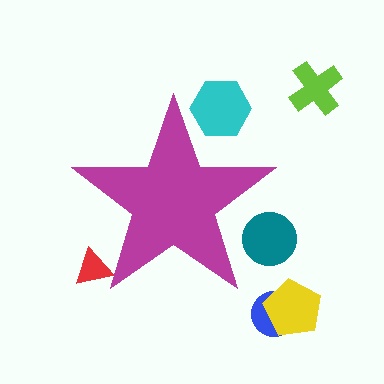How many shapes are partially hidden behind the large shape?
3 shapes are partially hidden.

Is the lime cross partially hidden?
No, the lime cross is fully visible.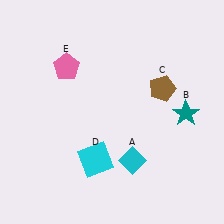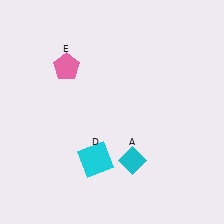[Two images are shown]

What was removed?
The teal star (B), the brown pentagon (C) were removed in Image 2.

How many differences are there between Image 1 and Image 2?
There are 2 differences between the two images.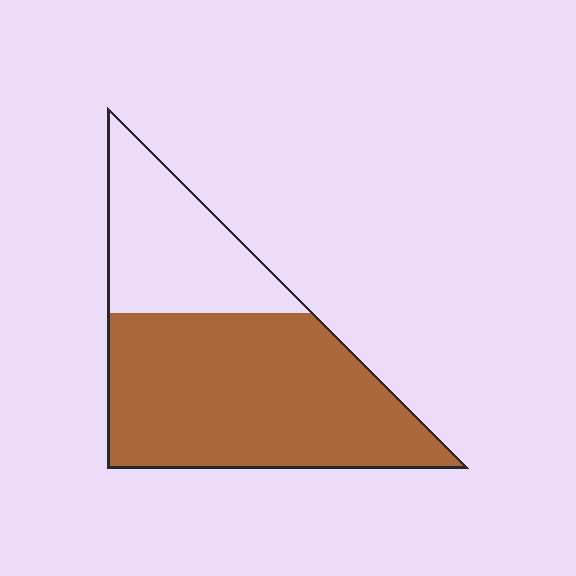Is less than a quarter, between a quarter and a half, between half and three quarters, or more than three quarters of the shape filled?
Between half and three quarters.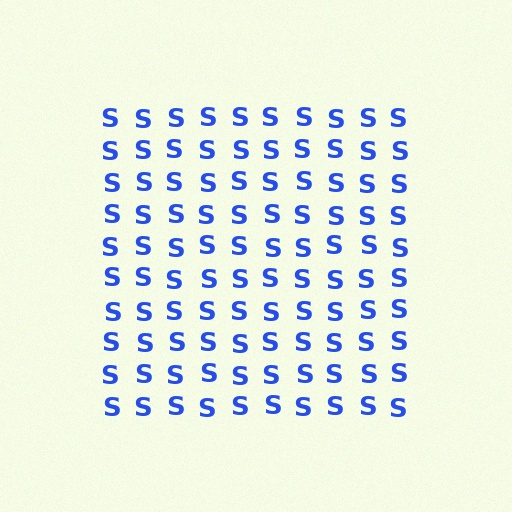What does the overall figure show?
The overall figure shows a square.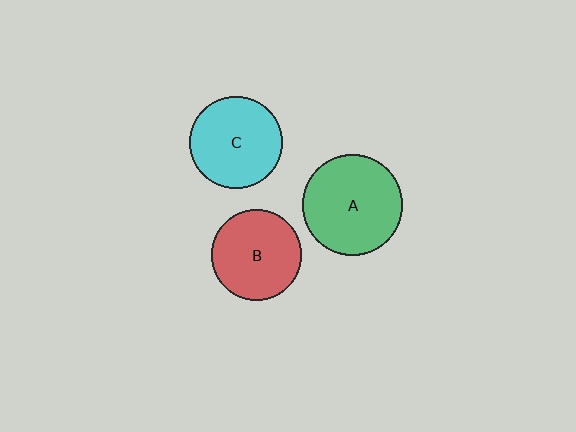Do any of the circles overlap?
No, none of the circles overlap.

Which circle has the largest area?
Circle A (green).